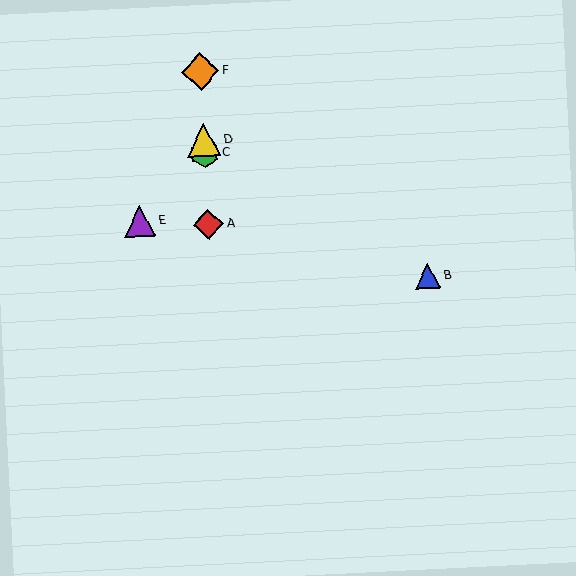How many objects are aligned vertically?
4 objects (A, C, D, F) are aligned vertically.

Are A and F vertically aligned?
Yes, both are at x≈208.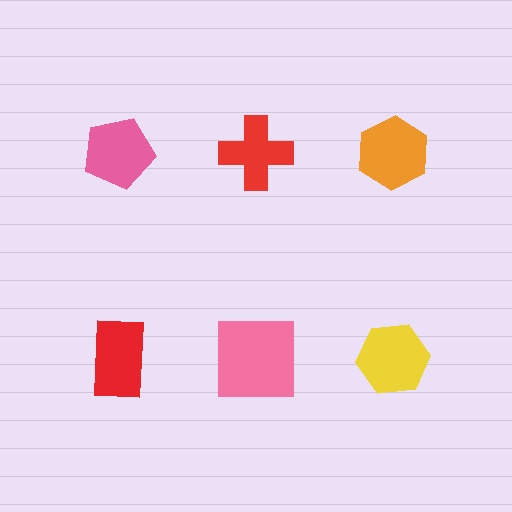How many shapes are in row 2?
3 shapes.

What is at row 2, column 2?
A pink square.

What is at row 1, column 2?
A red cross.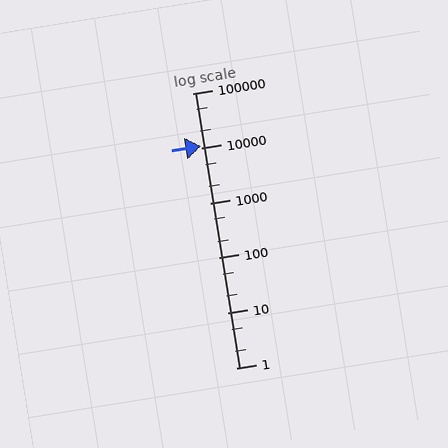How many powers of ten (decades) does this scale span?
The scale spans 5 decades, from 1 to 100000.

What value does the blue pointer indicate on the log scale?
The pointer indicates approximately 11000.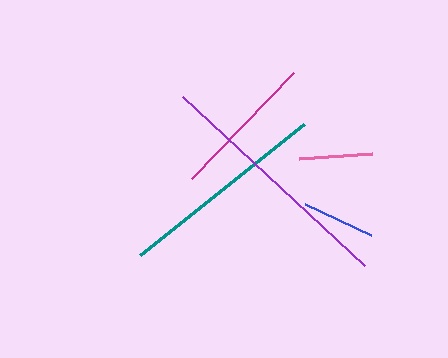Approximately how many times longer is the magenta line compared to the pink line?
The magenta line is approximately 2.0 times the length of the pink line.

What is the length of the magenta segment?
The magenta segment is approximately 147 pixels long.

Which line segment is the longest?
The purple line is the longest at approximately 248 pixels.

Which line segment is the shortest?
The blue line is the shortest at approximately 73 pixels.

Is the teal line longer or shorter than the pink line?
The teal line is longer than the pink line.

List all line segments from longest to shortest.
From longest to shortest: purple, teal, magenta, pink, blue.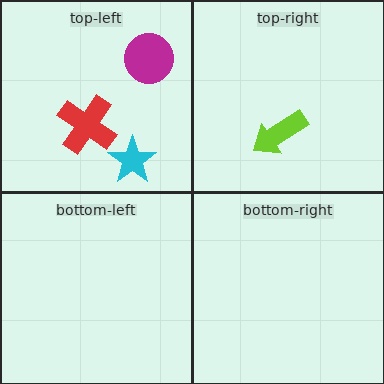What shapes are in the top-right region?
The lime arrow.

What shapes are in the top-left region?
The red cross, the magenta circle, the cyan star.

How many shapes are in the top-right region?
1.